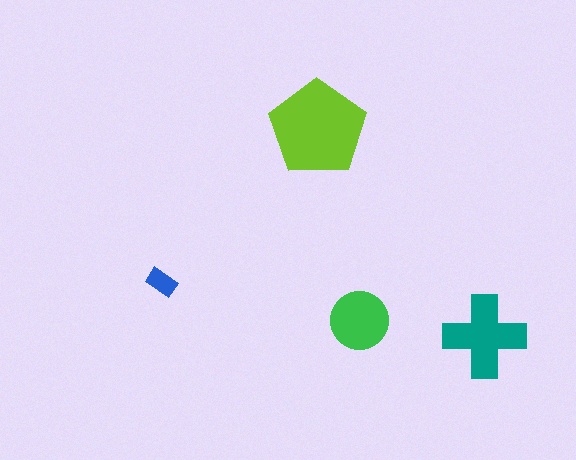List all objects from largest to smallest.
The lime pentagon, the teal cross, the green circle, the blue rectangle.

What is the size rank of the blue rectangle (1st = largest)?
4th.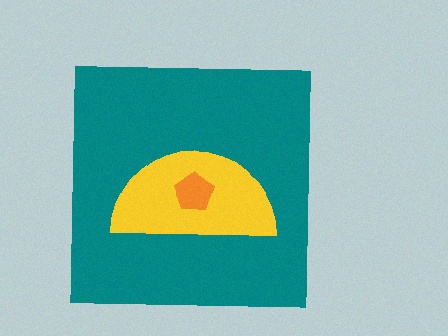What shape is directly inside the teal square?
The yellow semicircle.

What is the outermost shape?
The teal square.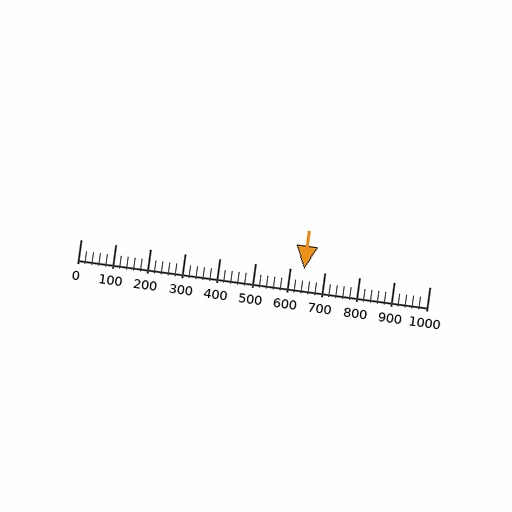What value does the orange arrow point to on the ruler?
The orange arrow points to approximately 641.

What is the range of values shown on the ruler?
The ruler shows values from 0 to 1000.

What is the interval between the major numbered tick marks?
The major tick marks are spaced 100 units apart.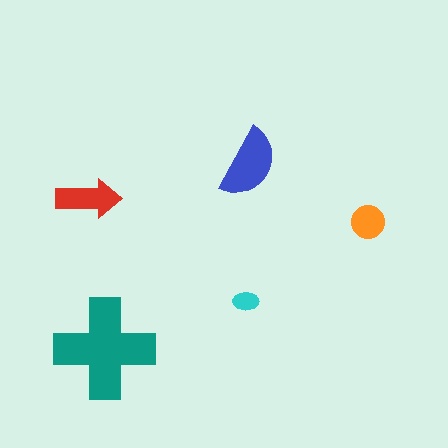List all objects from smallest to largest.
The cyan ellipse, the orange circle, the red arrow, the blue semicircle, the teal cross.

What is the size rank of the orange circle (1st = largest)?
4th.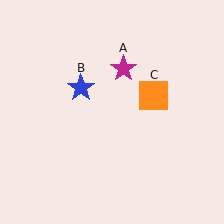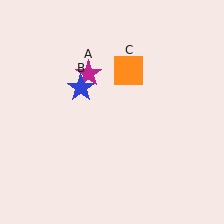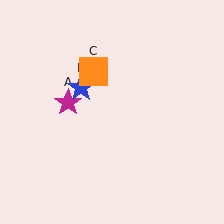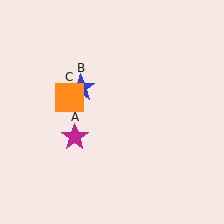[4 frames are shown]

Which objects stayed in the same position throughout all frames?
Blue star (object B) remained stationary.